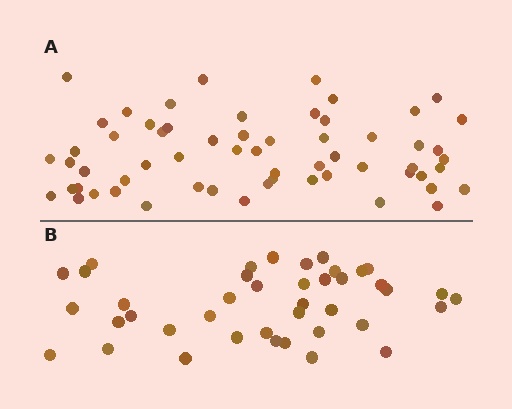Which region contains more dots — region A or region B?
Region A (the top region) has more dots.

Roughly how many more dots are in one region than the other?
Region A has approximately 20 more dots than region B.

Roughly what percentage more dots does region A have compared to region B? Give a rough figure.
About 45% more.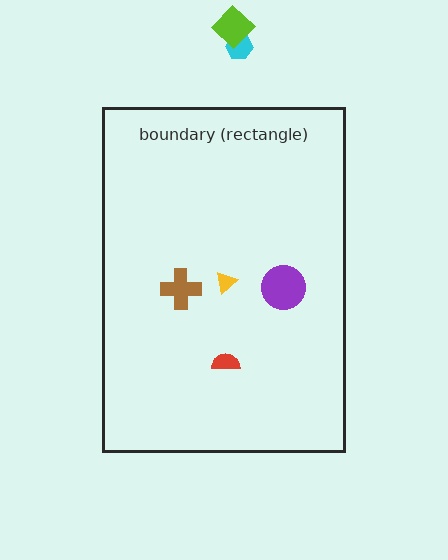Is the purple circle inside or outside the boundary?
Inside.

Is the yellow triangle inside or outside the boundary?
Inside.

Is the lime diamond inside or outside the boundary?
Outside.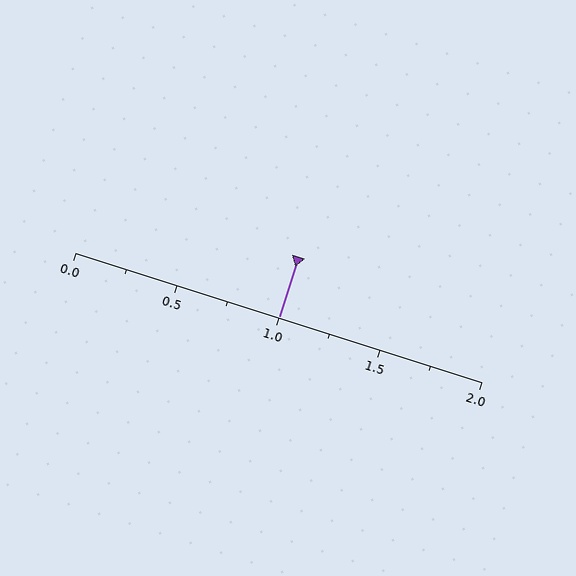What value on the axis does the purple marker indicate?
The marker indicates approximately 1.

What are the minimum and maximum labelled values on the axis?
The axis runs from 0.0 to 2.0.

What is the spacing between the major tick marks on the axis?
The major ticks are spaced 0.5 apart.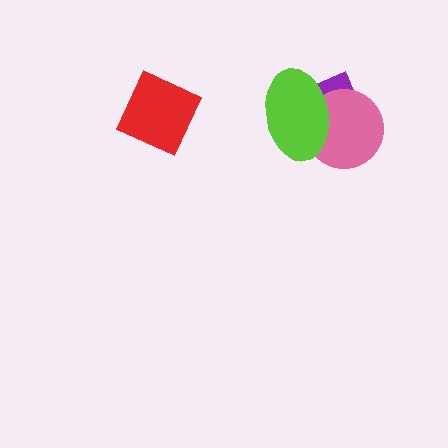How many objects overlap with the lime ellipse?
2 objects overlap with the lime ellipse.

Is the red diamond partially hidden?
No, no other shape covers it.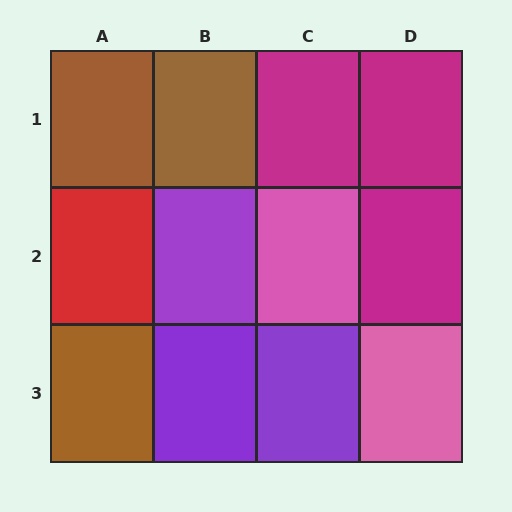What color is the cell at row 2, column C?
Pink.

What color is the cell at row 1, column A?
Brown.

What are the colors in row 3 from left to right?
Brown, purple, purple, pink.